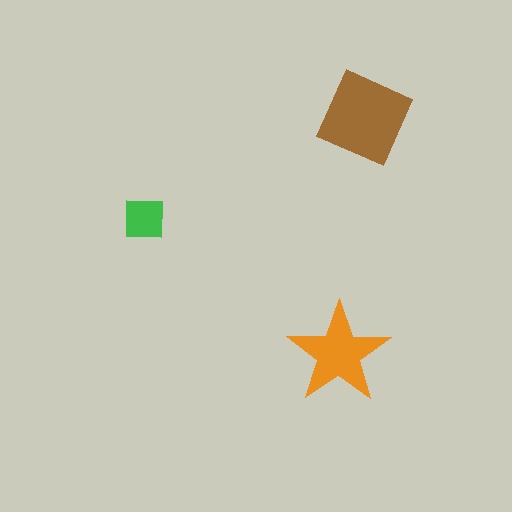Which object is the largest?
The brown diamond.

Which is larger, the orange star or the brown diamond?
The brown diamond.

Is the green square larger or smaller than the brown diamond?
Smaller.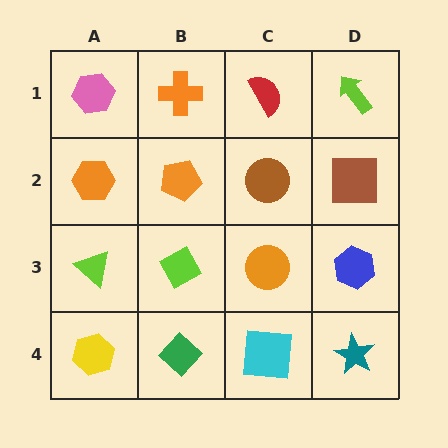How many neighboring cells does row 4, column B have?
3.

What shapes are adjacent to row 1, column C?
A brown circle (row 2, column C), an orange cross (row 1, column B), a lime arrow (row 1, column D).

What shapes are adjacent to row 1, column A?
An orange hexagon (row 2, column A), an orange cross (row 1, column B).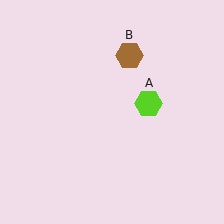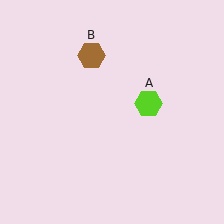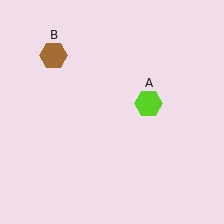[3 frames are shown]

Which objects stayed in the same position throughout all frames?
Lime hexagon (object A) remained stationary.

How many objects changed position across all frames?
1 object changed position: brown hexagon (object B).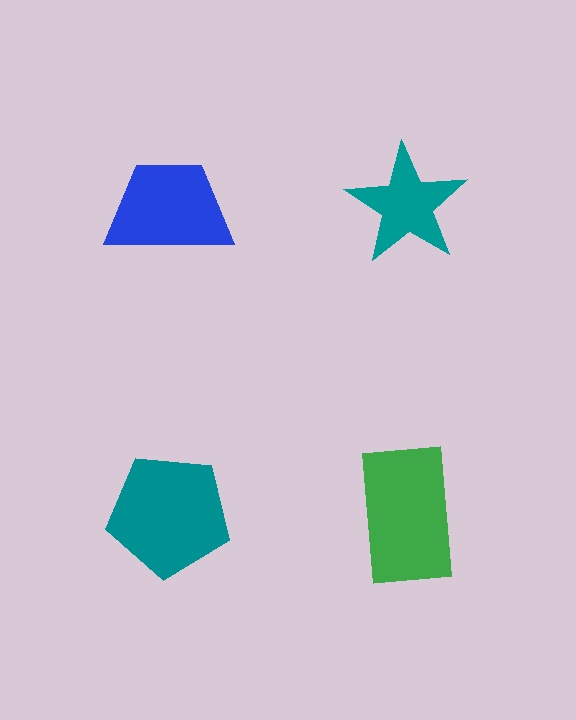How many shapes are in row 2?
2 shapes.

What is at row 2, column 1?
A teal pentagon.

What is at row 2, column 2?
A green rectangle.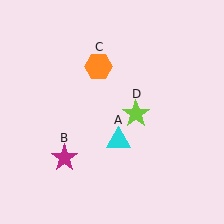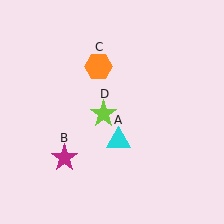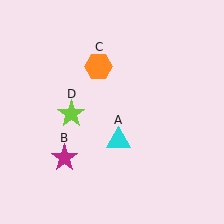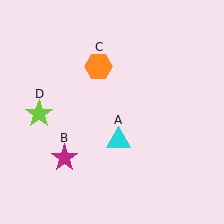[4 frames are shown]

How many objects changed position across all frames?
1 object changed position: lime star (object D).